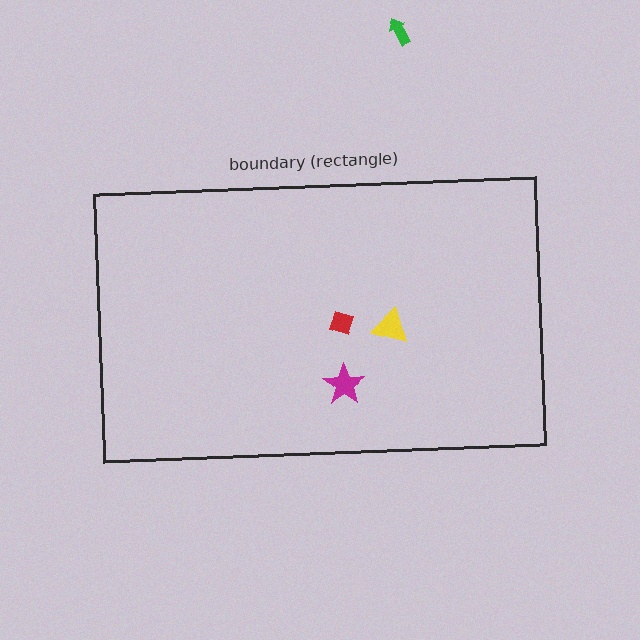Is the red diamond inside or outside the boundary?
Inside.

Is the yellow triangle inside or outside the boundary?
Inside.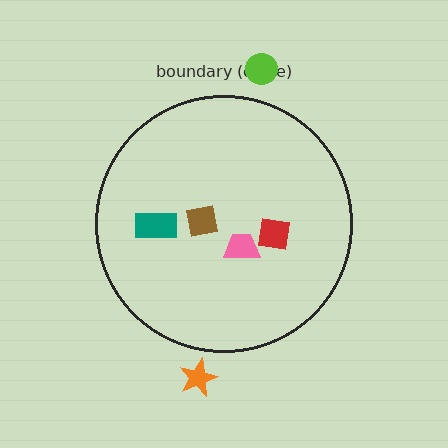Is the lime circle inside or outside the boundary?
Outside.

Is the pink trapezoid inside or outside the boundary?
Inside.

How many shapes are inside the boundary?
4 inside, 2 outside.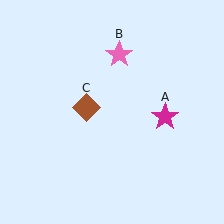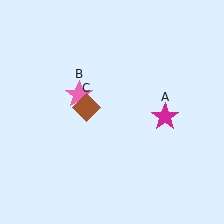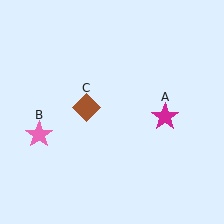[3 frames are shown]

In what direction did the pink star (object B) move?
The pink star (object B) moved down and to the left.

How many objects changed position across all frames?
1 object changed position: pink star (object B).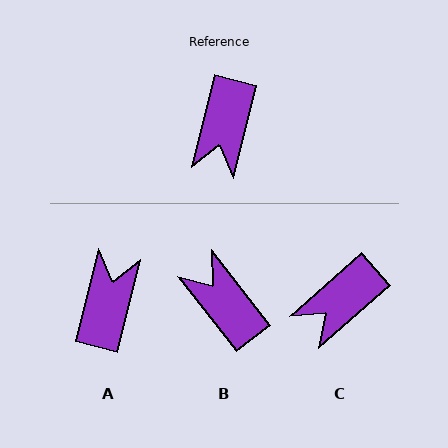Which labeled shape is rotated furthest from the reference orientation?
A, about 180 degrees away.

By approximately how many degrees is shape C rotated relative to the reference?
Approximately 34 degrees clockwise.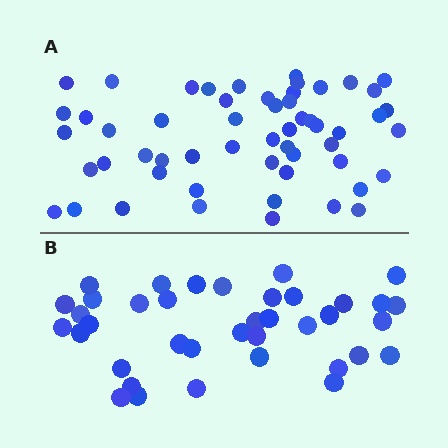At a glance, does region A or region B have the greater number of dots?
Region A (the top region) has more dots.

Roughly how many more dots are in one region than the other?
Region A has approximately 15 more dots than region B.